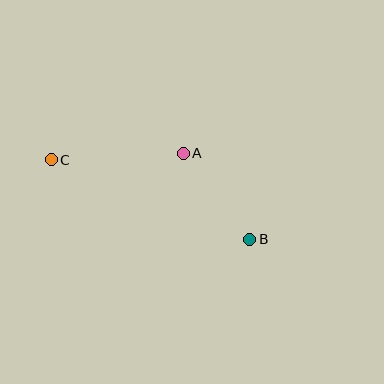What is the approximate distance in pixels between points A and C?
The distance between A and C is approximately 132 pixels.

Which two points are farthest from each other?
Points B and C are farthest from each other.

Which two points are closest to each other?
Points A and B are closest to each other.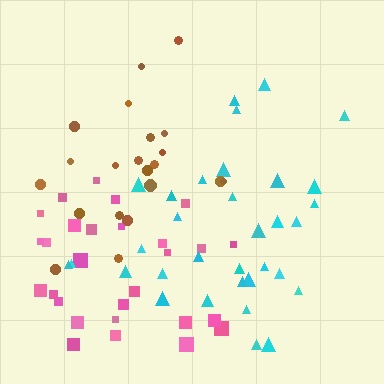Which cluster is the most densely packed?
Pink.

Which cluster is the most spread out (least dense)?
Brown.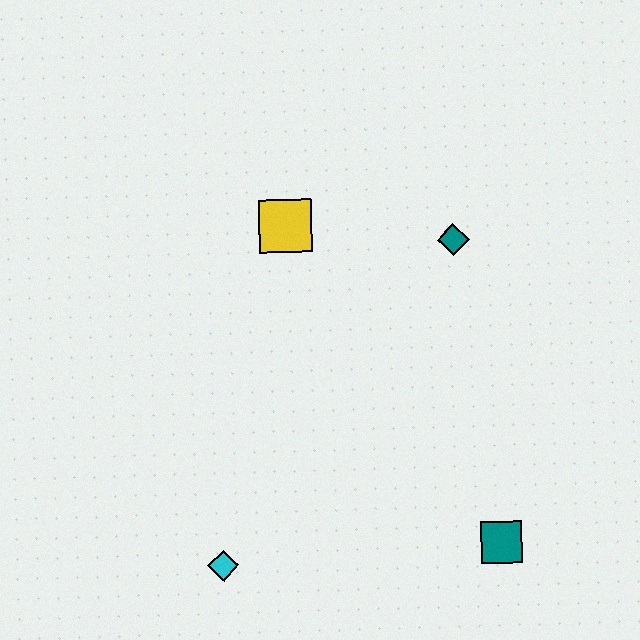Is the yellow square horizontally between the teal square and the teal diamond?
No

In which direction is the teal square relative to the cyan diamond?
The teal square is to the right of the cyan diamond.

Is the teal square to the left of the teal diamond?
No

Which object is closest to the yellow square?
The teal diamond is closest to the yellow square.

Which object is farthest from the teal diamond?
The cyan diamond is farthest from the teal diamond.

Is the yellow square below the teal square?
No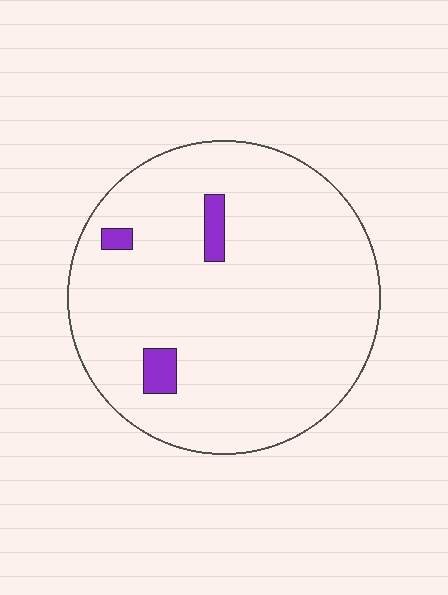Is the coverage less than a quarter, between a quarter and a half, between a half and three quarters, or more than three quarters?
Less than a quarter.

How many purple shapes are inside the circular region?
3.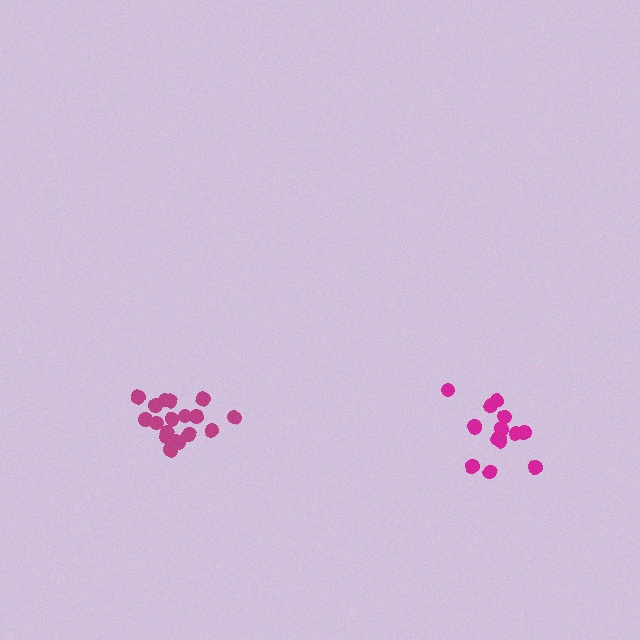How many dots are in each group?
Group 1: 15 dots, Group 2: 18 dots (33 total).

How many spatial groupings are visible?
There are 2 spatial groupings.